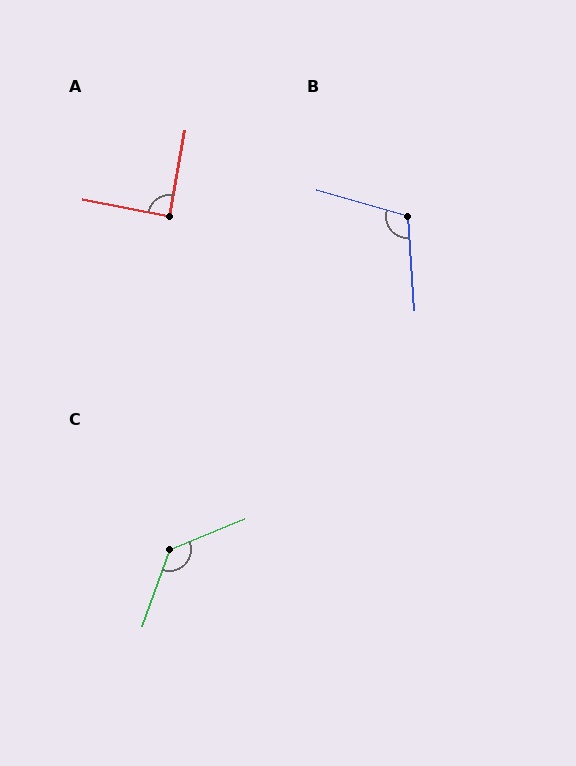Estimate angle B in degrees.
Approximately 110 degrees.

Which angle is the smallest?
A, at approximately 89 degrees.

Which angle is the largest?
C, at approximately 131 degrees.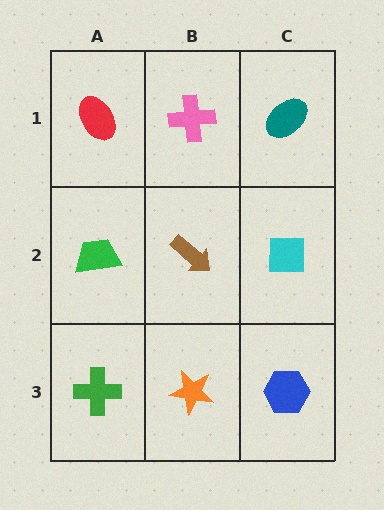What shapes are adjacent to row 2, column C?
A teal ellipse (row 1, column C), a blue hexagon (row 3, column C), a brown arrow (row 2, column B).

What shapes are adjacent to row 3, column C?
A cyan square (row 2, column C), an orange star (row 3, column B).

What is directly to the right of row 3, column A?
An orange star.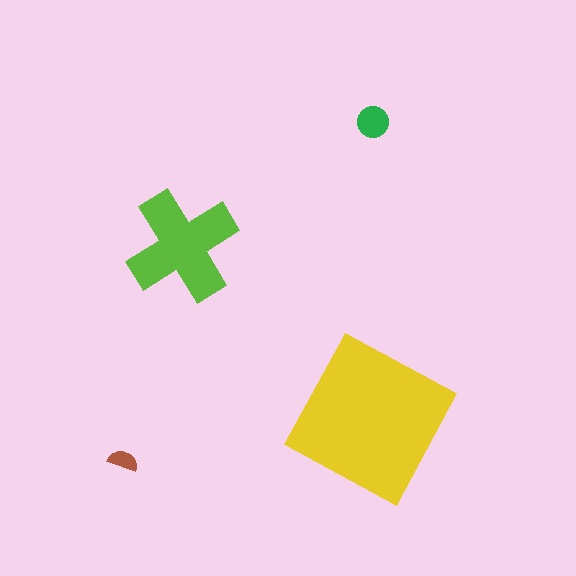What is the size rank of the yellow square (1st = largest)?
1st.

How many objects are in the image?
There are 4 objects in the image.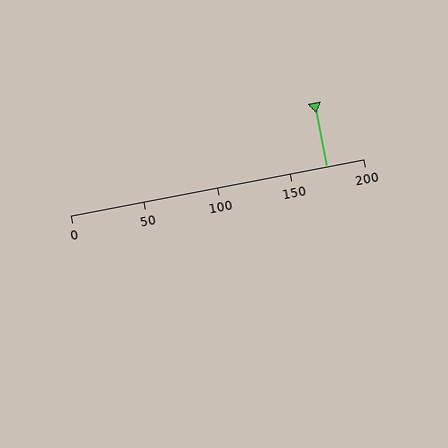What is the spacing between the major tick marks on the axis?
The major ticks are spaced 50 apart.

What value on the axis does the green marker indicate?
The marker indicates approximately 175.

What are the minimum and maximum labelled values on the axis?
The axis runs from 0 to 200.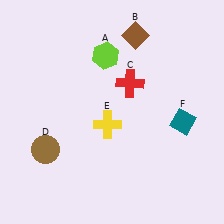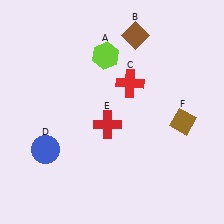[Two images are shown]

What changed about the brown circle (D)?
In Image 1, D is brown. In Image 2, it changed to blue.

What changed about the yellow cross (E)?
In Image 1, E is yellow. In Image 2, it changed to red.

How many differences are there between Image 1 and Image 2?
There are 3 differences between the two images.